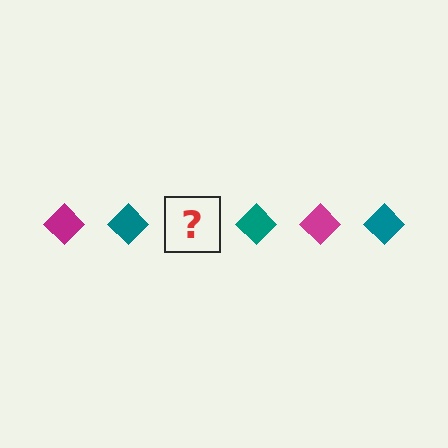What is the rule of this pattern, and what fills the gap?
The rule is that the pattern cycles through magenta, teal diamonds. The gap should be filled with a magenta diamond.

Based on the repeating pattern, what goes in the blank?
The blank should be a magenta diamond.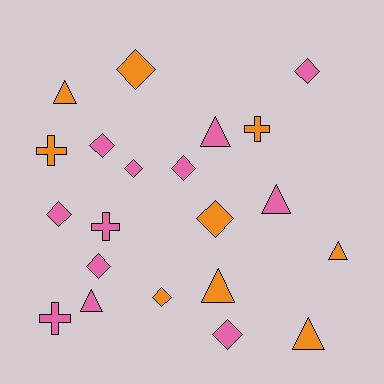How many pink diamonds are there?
There are 7 pink diamonds.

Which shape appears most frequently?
Diamond, with 10 objects.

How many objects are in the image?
There are 21 objects.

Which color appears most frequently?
Pink, with 12 objects.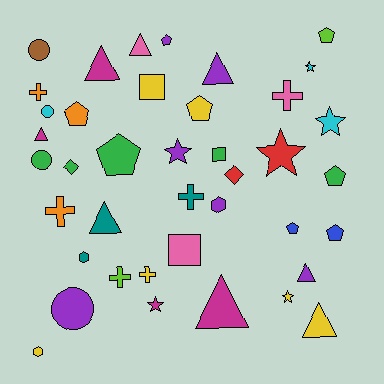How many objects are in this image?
There are 40 objects.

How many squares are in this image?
There are 3 squares.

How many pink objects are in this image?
There are 3 pink objects.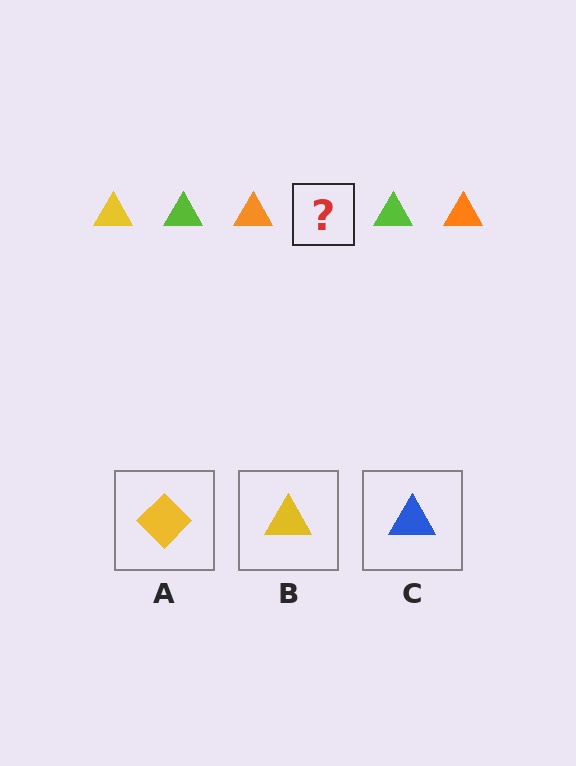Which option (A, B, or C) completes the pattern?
B.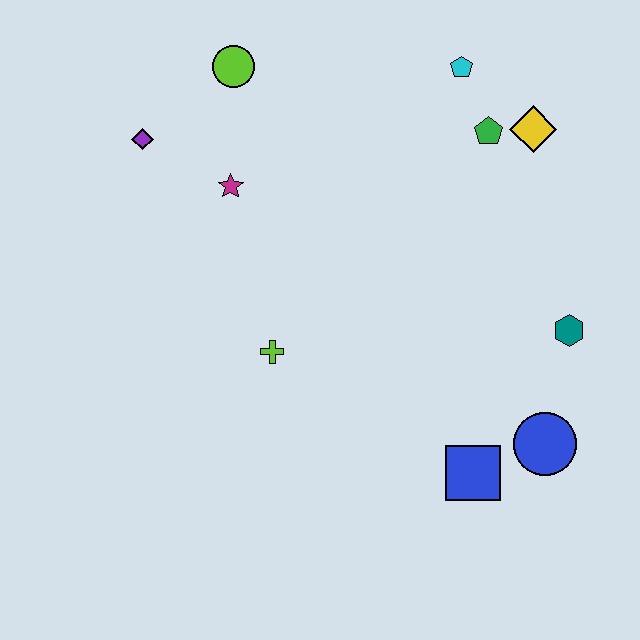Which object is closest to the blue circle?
The blue square is closest to the blue circle.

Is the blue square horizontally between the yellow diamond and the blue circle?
No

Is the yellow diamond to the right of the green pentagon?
Yes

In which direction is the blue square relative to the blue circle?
The blue square is to the left of the blue circle.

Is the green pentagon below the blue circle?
No